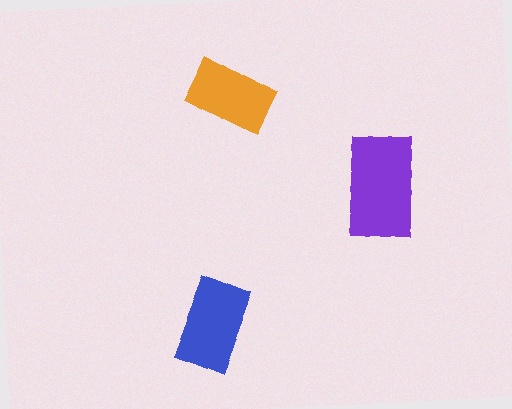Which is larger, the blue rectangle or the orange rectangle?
The blue one.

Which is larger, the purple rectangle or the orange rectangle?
The purple one.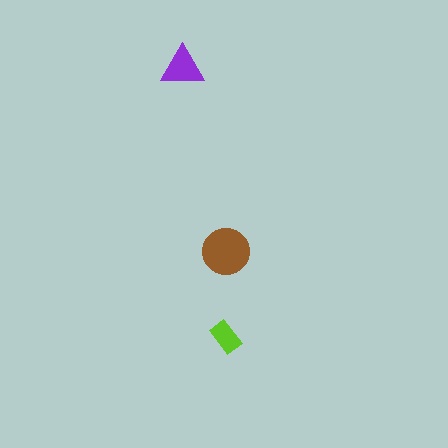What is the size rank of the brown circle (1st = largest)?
1st.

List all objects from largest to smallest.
The brown circle, the purple triangle, the lime rectangle.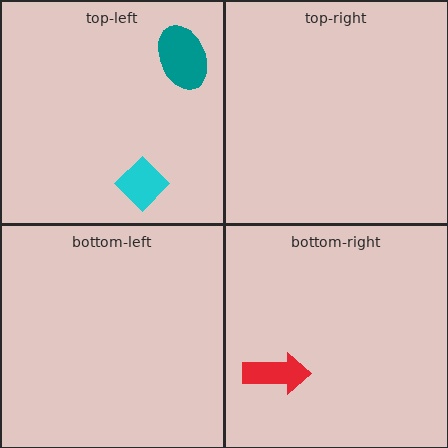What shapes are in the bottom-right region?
The red arrow.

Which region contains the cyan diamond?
The top-left region.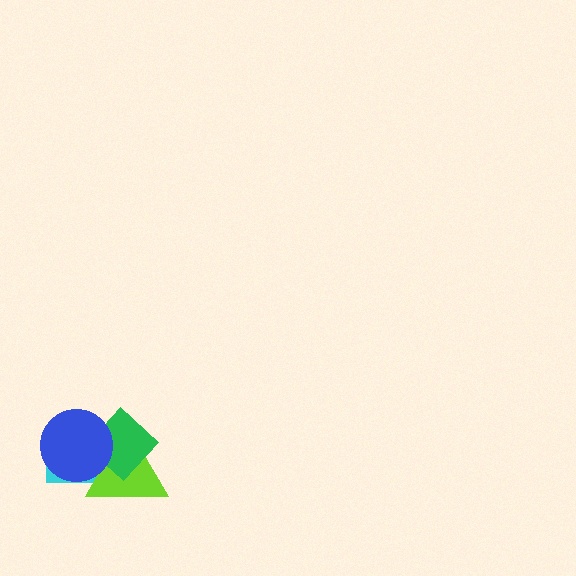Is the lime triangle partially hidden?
Yes, it is partially covered by another shape.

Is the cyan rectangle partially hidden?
Yes, it is partially covered by another shape.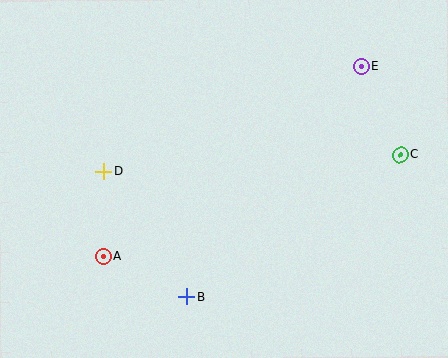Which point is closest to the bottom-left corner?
Point A is closest to the bottom-left corner.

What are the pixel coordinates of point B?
Point B is at (187, 297).